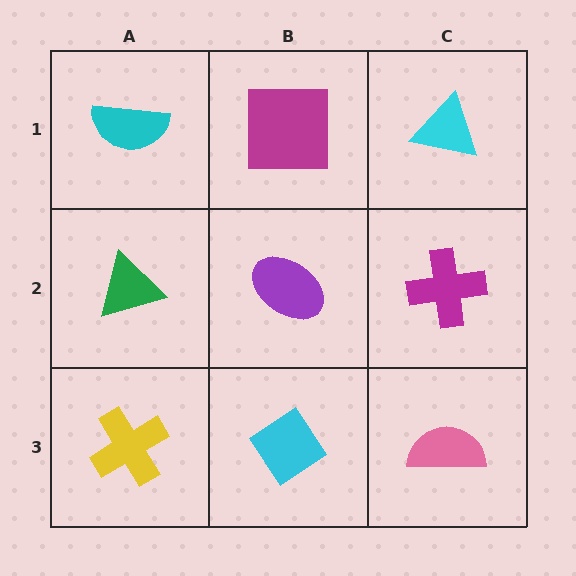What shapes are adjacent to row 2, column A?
A cyan semicircle (row 1, column A), a yellow cross (row 3, column A), a purple ellipse (row 2, column B).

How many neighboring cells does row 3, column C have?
2.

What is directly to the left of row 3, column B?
A yellow cross.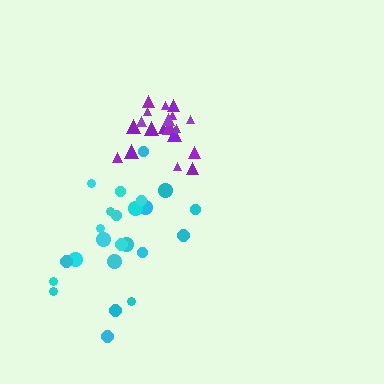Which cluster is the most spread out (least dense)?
Cyan.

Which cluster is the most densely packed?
Purple.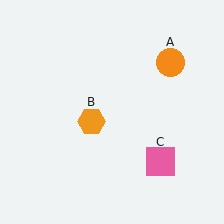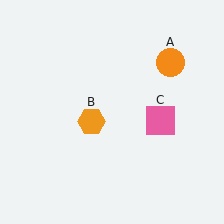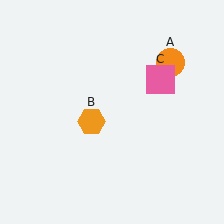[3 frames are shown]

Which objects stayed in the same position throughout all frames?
Orange circle (object A) and orange hexagon (object B) remained stationary.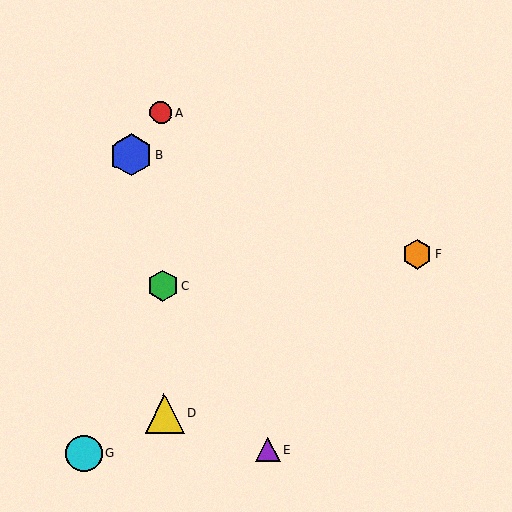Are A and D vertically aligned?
Yes, both are at x≈161.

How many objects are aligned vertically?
3 objects (A, C, D) are aligned vertically.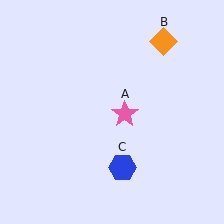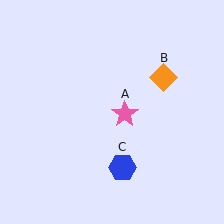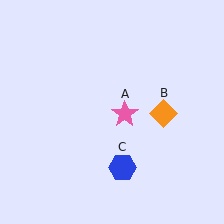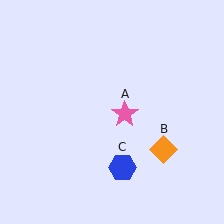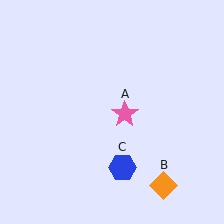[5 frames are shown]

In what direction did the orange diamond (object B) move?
The orange diamond (object B) moved down.